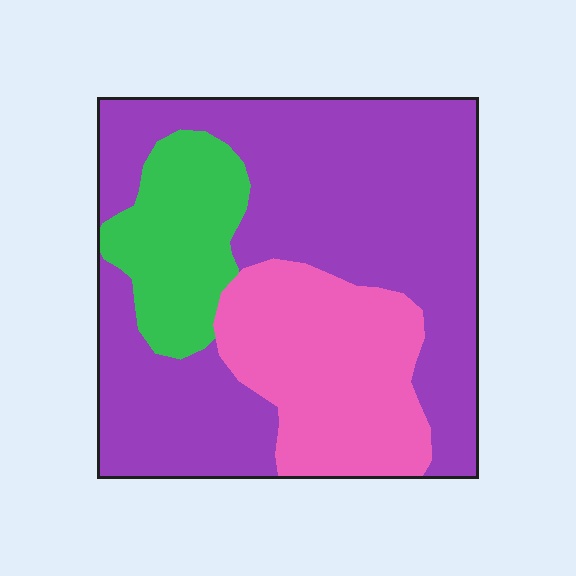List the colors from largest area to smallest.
From largest to smallest: purple, pink, green.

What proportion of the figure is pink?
Pink covers 25% of the figure.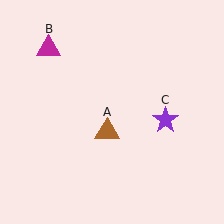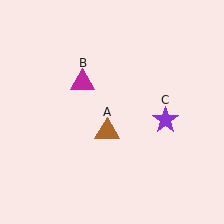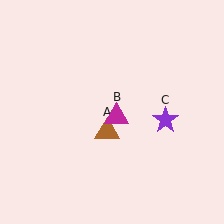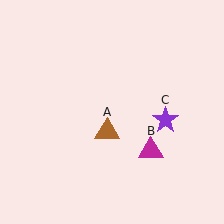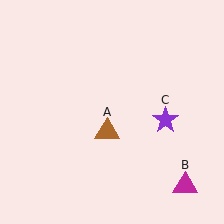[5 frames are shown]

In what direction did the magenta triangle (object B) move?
The magenta triangle (object B) moved down and to the right.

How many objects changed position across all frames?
1 object changed position: magenta triangle (object B).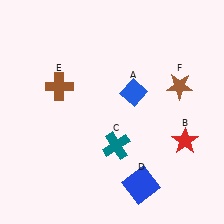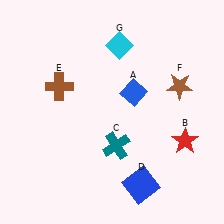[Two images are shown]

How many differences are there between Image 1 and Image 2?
There is 1 difference between the two images.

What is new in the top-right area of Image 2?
A cyan diamond (G) was added in the top-right area of Image 2.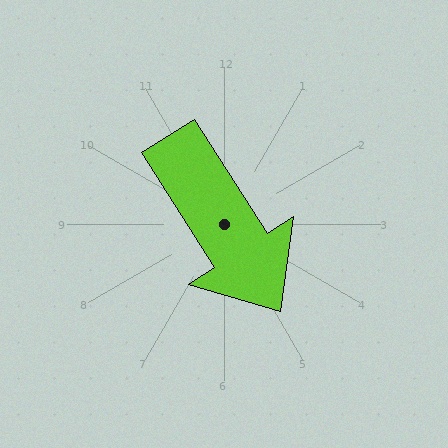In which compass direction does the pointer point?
Southeast.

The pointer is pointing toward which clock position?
Roughly 5 o'clock.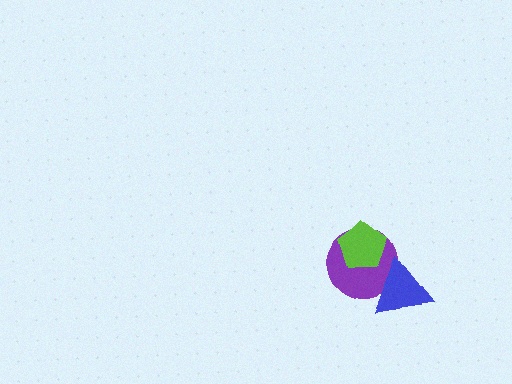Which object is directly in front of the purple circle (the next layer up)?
The lime pentagon is directly in front of the purple circle.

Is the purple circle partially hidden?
Yes, it is partially covered by another shape.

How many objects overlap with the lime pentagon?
1 object overlaps with the lime pentagon.